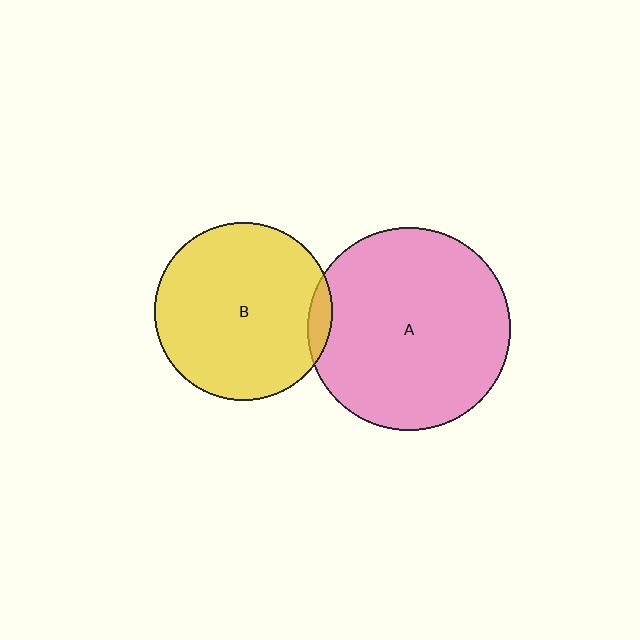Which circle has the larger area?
Circle A (pink).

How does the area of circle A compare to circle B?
Approximately 1.3 times.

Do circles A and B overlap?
Yes.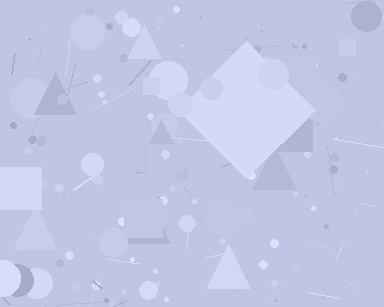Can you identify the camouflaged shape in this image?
The camouflaged shape is a diamond.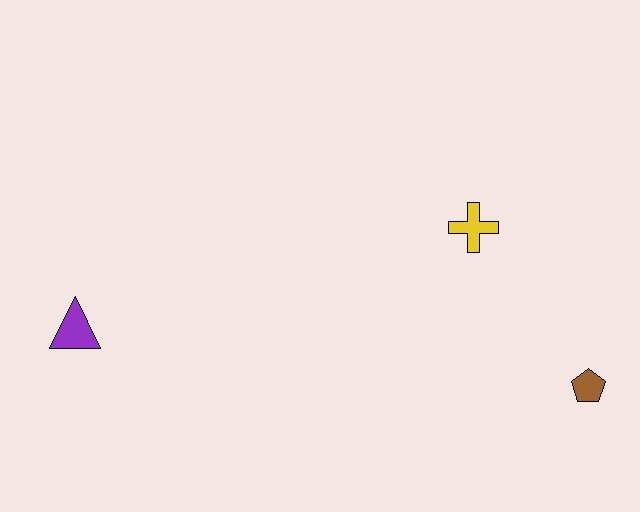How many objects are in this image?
There are 3 objects.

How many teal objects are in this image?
There are no teal objects.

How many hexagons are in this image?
There are no hexagons.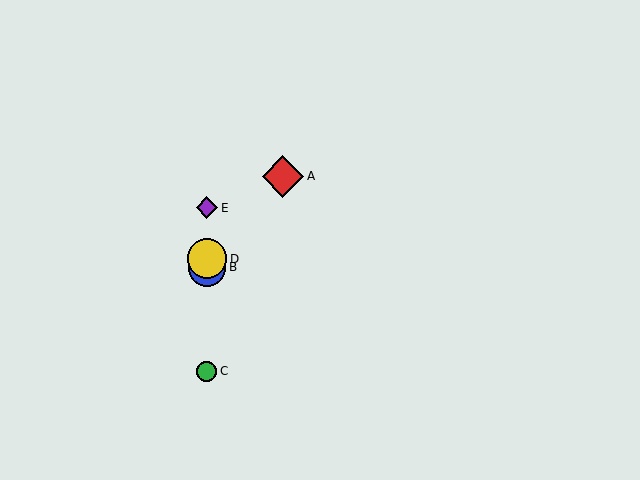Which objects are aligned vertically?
Objects B, C, D, E are aligned vertically.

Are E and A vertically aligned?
No, E is at x≈207 and A is at x≈283.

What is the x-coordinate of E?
Object E is at x≈207.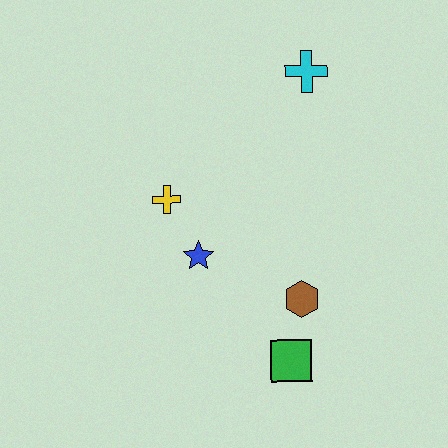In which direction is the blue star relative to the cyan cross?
The blue star is below the cyan cross.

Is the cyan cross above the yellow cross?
Yes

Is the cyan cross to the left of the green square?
No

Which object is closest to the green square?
The brown hexagon is closest to the green square.